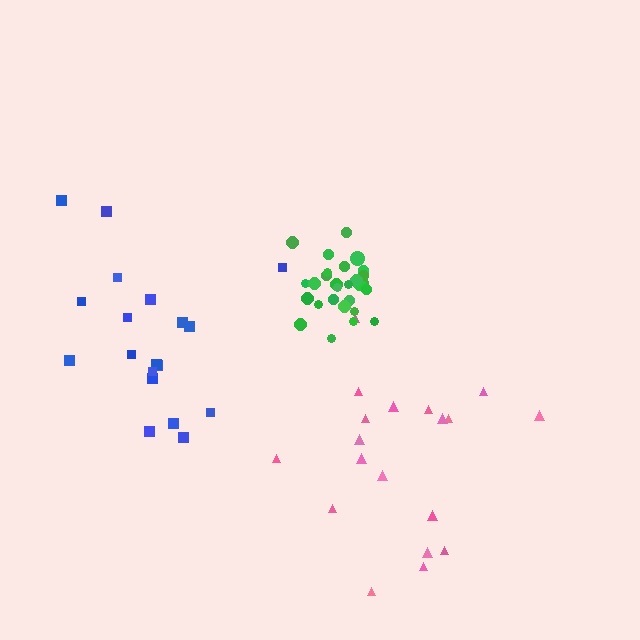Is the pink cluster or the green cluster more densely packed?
Green.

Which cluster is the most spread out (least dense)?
Pink.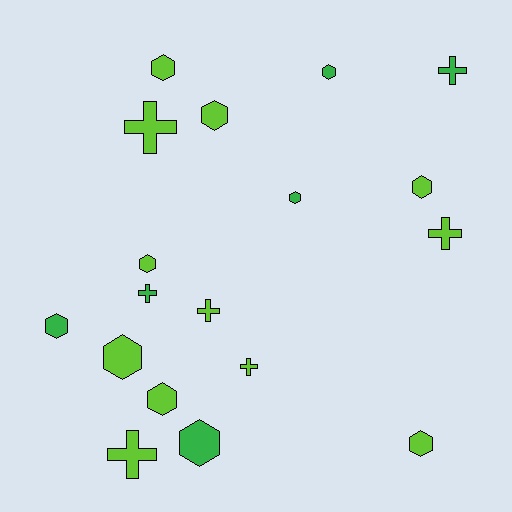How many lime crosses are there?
There are 5 lime crosses.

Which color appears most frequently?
Lime, with 12 objects.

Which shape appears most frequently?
Hexagon, with 11 objects.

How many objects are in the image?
There are 18 objects.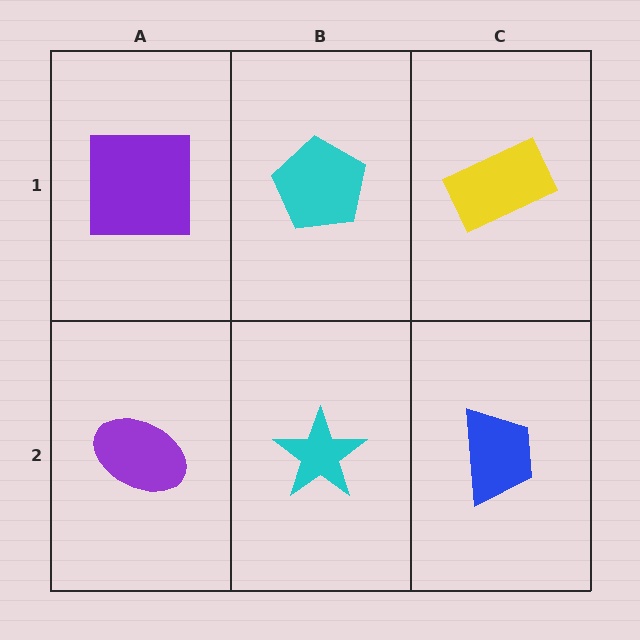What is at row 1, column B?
A cyan pentagon.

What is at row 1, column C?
A yellow rectangle.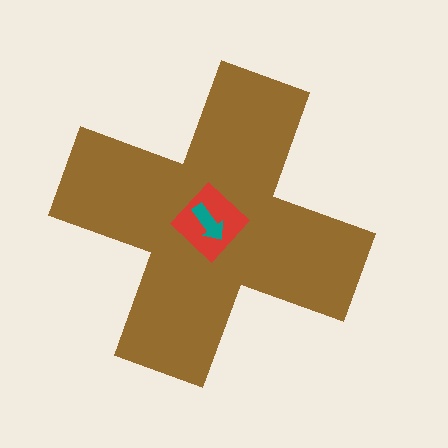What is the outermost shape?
The brown cross.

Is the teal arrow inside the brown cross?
Yes.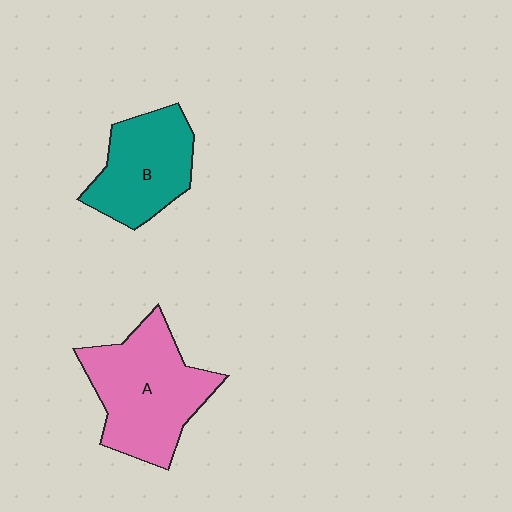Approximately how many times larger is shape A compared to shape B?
Approximately 1.4 times.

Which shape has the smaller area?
Shape B (teal).